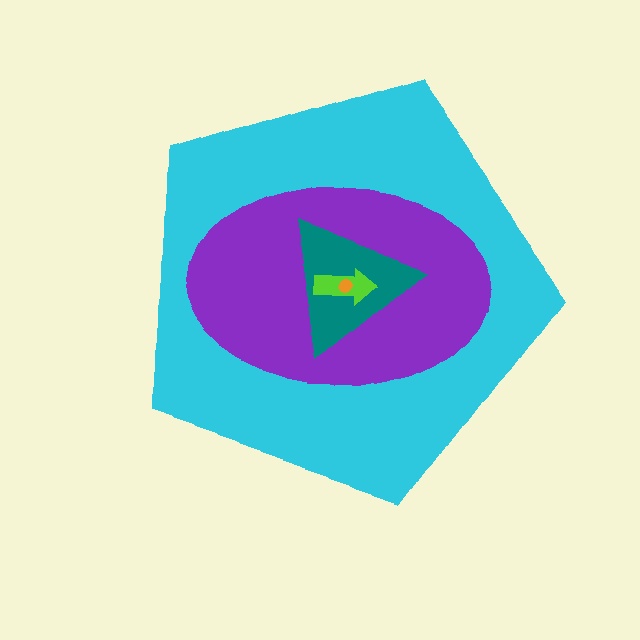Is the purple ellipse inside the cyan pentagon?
Yes.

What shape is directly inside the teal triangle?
The lime arrow.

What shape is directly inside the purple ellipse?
The teal triangle.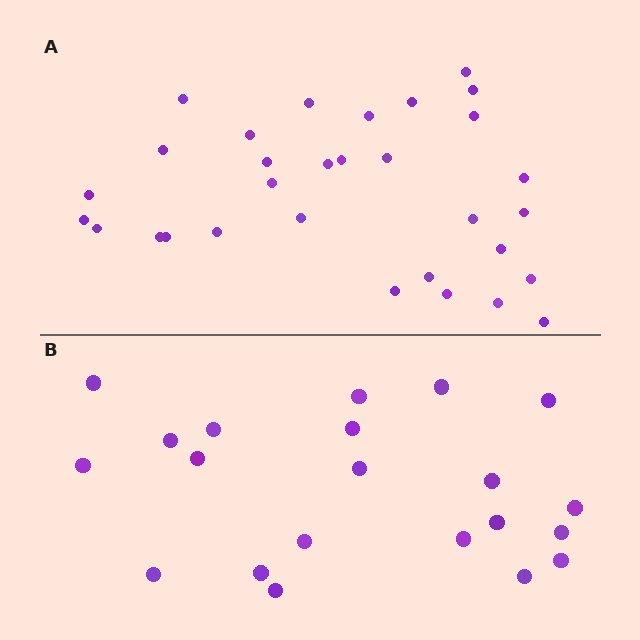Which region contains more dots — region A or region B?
Region A (the top region) has more dots.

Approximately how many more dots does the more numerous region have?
Region A has roughly 10 or so more dots than region B.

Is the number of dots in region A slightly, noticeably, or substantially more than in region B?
Region A has substantially more. The ratio is roughly 1.5 to 1.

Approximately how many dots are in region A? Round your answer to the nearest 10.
About 30 dots. (The exact count is 31, which rounds to 30.)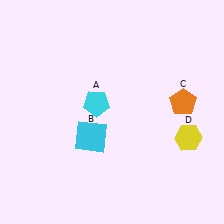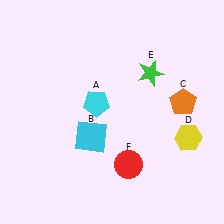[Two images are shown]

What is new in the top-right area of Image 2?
A green star (E) was added in the top-right area of Image 2.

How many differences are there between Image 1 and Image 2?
There are 2 differences between the two images.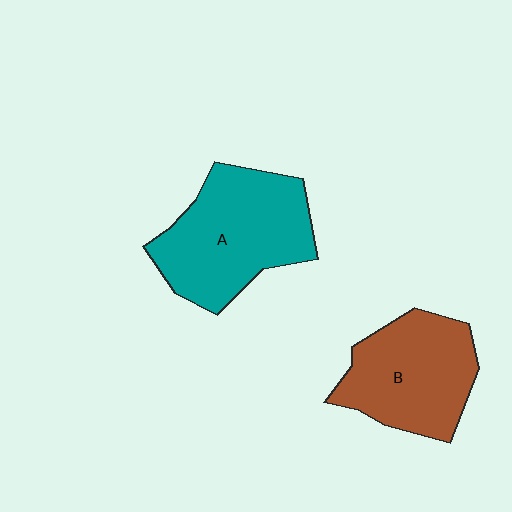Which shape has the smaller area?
Shape B (brown).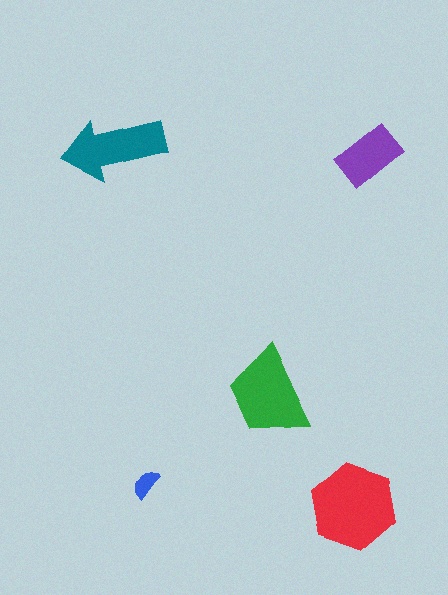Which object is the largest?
The red hexagon.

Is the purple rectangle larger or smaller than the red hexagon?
Smaller.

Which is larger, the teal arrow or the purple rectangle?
The teal arrow.